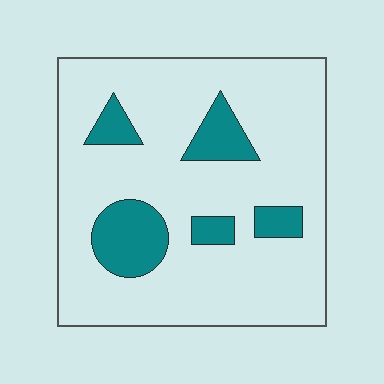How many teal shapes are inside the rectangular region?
5.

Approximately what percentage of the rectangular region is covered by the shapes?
Approximately 15%.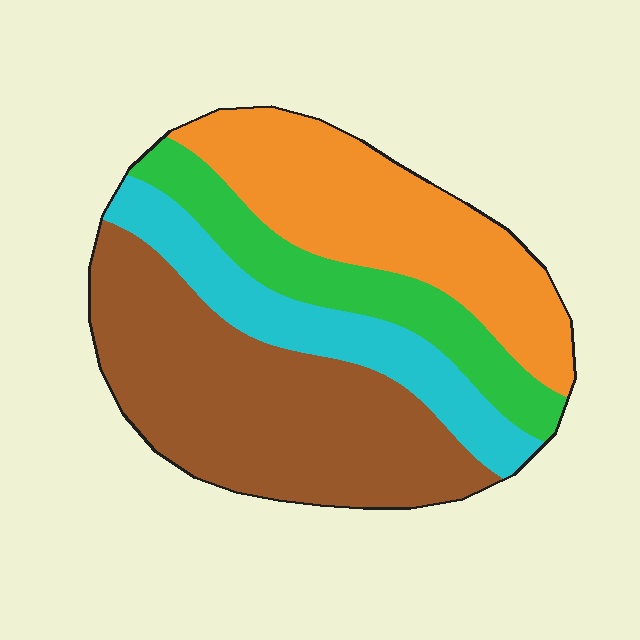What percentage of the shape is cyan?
Cyan takes up about one sixth (1/6) of the shape.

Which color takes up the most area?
Brown, at roughly 40%.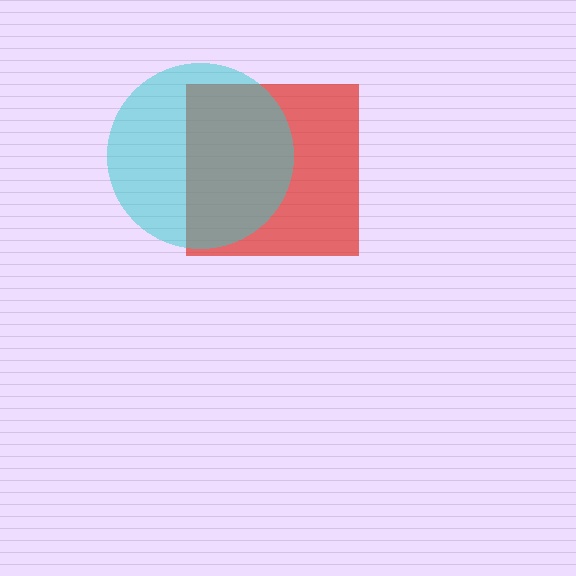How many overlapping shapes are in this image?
There are 2 overlapping shapes in the image.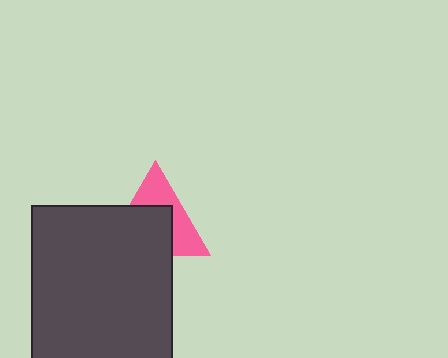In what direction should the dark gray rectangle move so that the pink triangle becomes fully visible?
The dark gray rectangle should move down. That is the shortest direction to clear the overlap and leave the pink triangle fully visible.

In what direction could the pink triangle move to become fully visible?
The pink triangle could move up. That would shift it out from behind the dark gray rectangle entirely.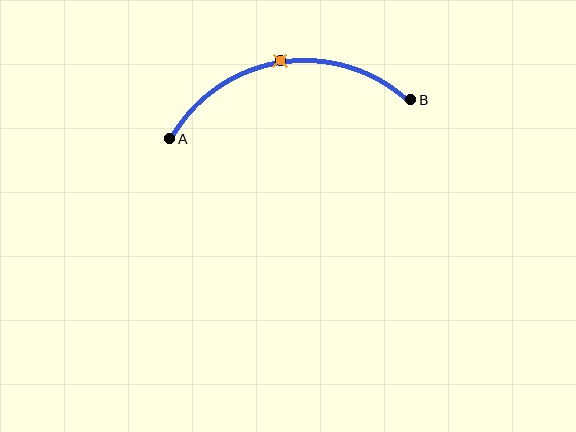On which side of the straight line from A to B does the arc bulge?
The arc bulges above the straight line connecting A and B.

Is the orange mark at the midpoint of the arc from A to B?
Yes. The orange mark lies on the arc at equal arc-length from both A and B — it is the arc midpoint.